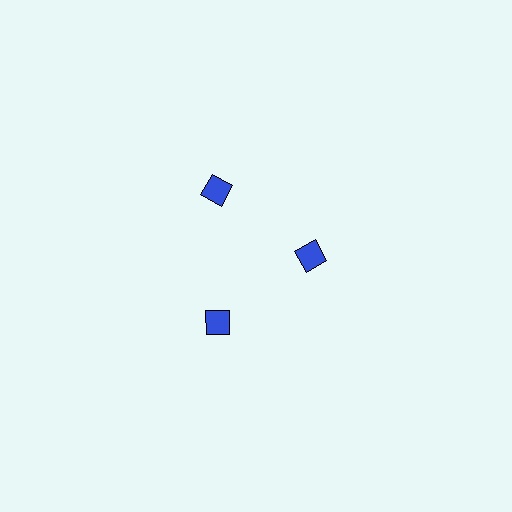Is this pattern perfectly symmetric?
No. The 3 blue diamonds are arranged in a ring, but one element near the 3 o'clock position is pulled inward toward the center, breaking the 3-fold rotational symmetry.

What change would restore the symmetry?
The symmetry would be restored by moving it outward, back onto the ring so that all 3 diamonds sit at equal angles and equal distance from the center.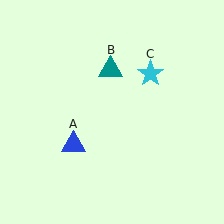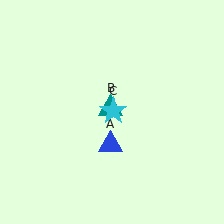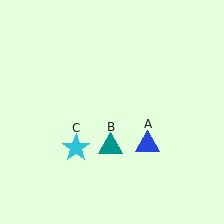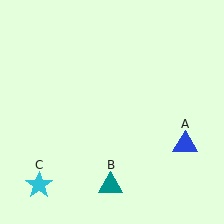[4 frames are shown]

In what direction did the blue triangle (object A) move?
The blue triangle (object A) moved right.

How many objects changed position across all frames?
3 objects changed position: blue triangle (object A), teal triangle (object B), cyan star (object C).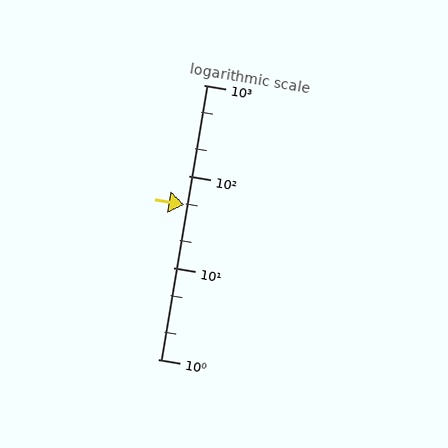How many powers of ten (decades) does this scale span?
The scale spans 3 decades, from 1 to 1000.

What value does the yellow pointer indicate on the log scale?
The pointer indicates approximately 49.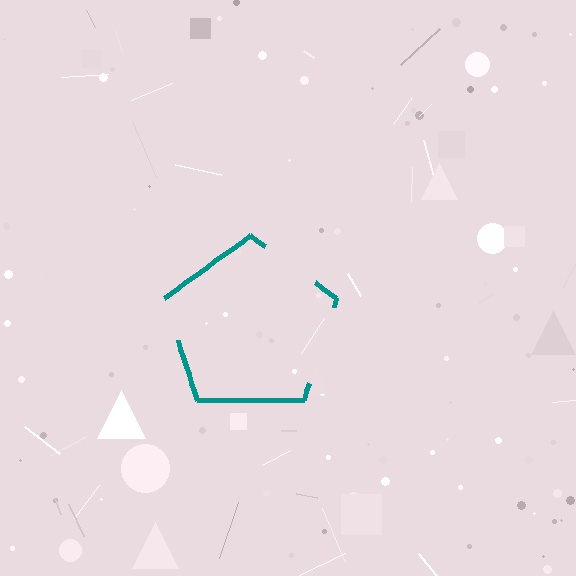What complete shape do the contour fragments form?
The contour fragments form a pentagon.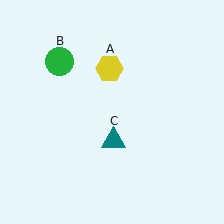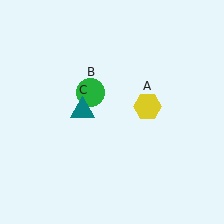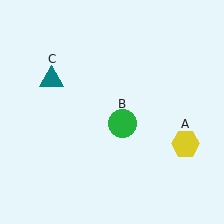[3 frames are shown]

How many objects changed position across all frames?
3 objects changed position: yellow hexagon (object A), green circle (object B), teal triangle (object C).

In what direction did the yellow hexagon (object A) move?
The yellow hexagon (object A) moved down and to the right.